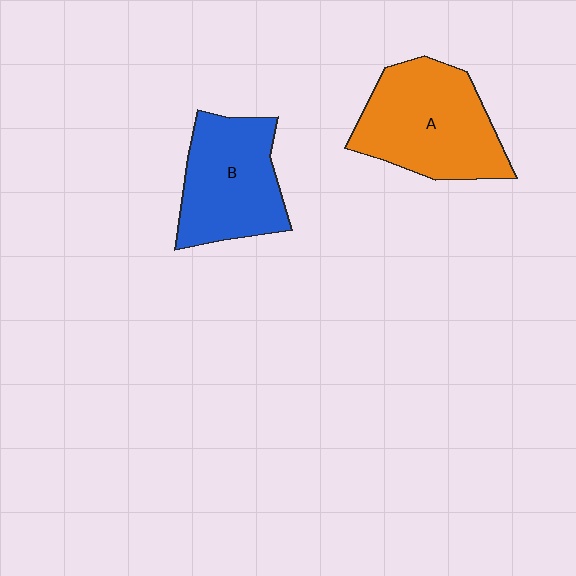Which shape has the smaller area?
Shape B (blue).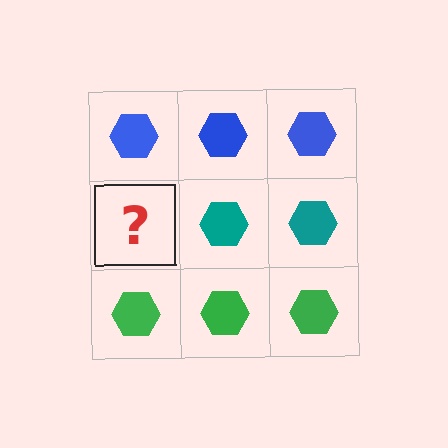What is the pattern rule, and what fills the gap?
The rule is that each row has a consistent color. The gap should be filled with a teal hexagon.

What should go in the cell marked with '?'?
The missing cell should contain a teal hexagon.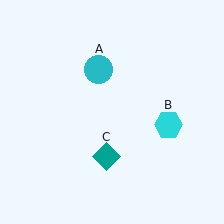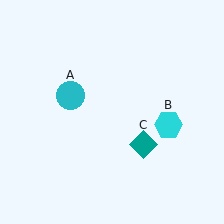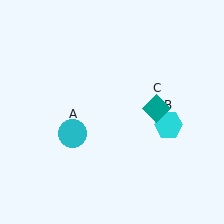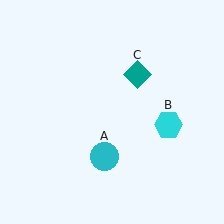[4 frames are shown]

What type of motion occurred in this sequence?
The cyan circle (object A), teal diamond (object C) rotated counterclockwise around the center of the scene.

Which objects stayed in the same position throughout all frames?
Cyan hexagon (object B) remained stationary.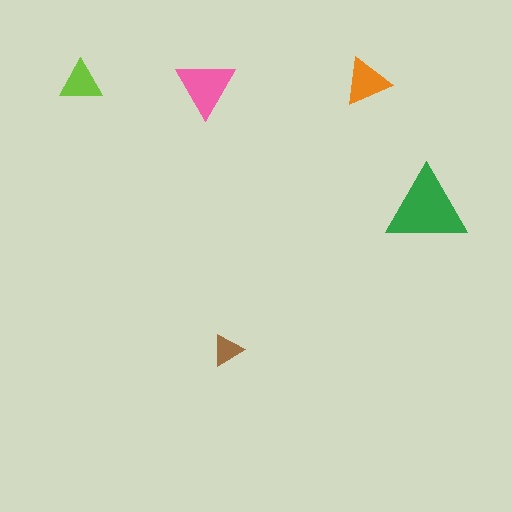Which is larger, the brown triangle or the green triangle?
The green one.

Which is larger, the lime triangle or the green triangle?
The green one.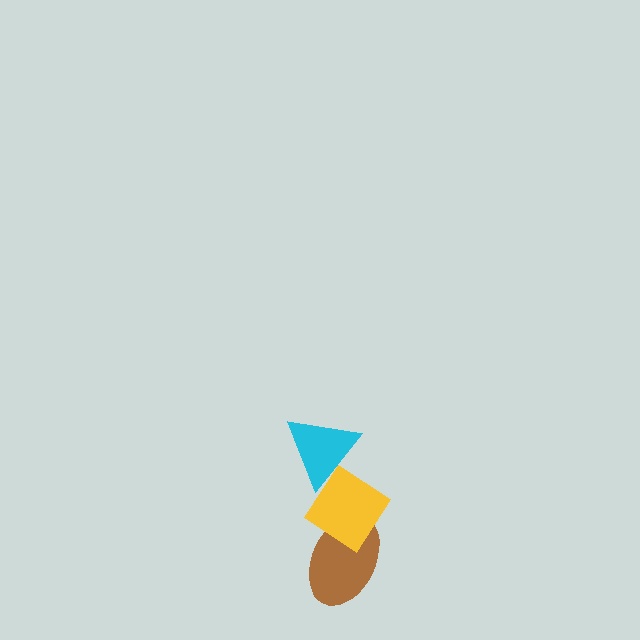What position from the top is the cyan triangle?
The cyan triangle is 1st from the top.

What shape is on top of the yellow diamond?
The cyan triangle is on top of the yellow diamond.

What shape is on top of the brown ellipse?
The yellow diamond is on top of the brown ellipse.